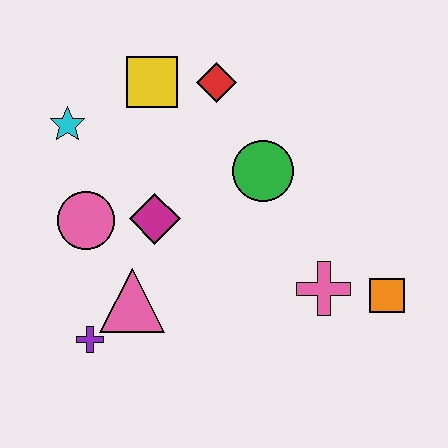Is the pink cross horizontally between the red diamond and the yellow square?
No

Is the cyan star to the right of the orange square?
No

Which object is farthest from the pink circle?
The orange square is farthest from the pink circle.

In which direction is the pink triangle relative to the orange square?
The pink triangle is to the left of the orange square.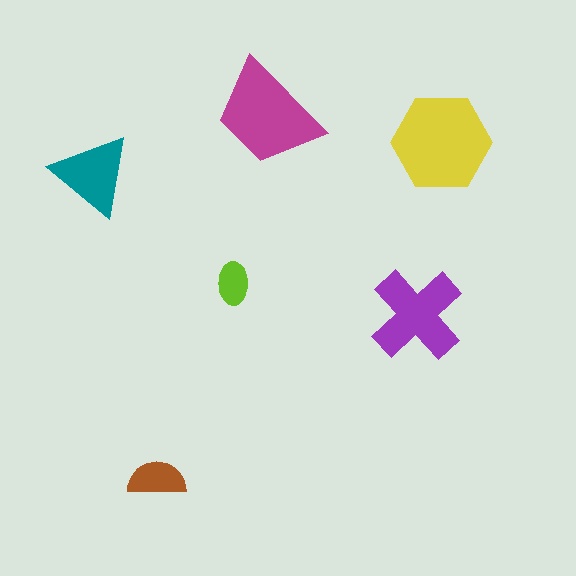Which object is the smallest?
The lime ellipse.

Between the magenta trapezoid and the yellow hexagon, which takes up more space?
The yellow hexagon.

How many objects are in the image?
There are 6 objects in the image.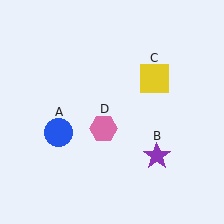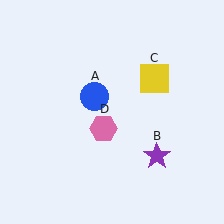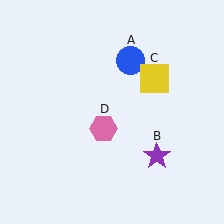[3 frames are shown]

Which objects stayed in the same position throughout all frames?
Purple star (object B) and yellow square (object C) and pink hexagon (object D) remained stationary.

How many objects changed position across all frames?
1 object changed position: blue circle (object A).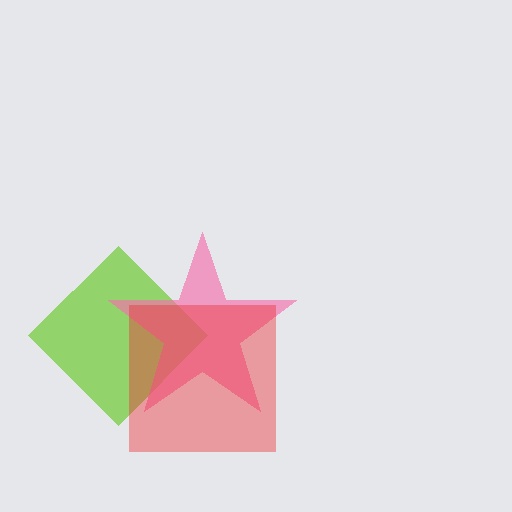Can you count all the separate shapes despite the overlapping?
Yes, there are 3 separate shapes.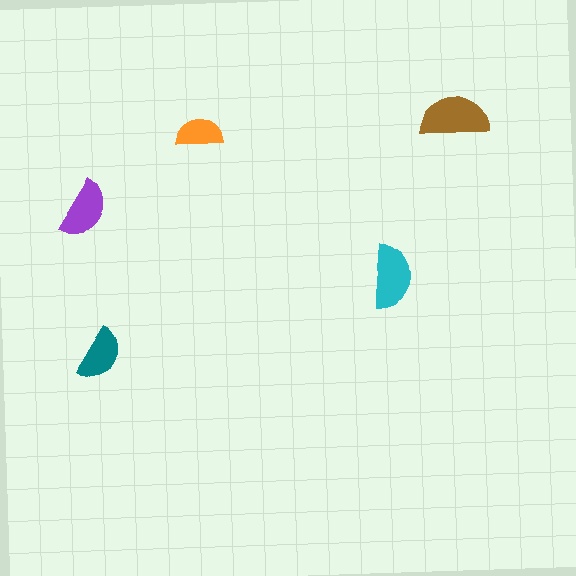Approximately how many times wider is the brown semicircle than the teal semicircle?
About 1.5 times wider.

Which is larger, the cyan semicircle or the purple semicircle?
The cyan one.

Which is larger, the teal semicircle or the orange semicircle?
The teal one.